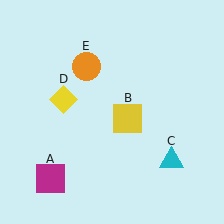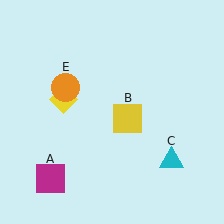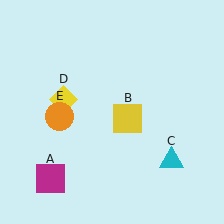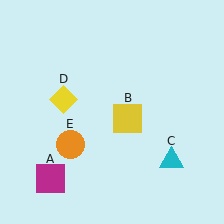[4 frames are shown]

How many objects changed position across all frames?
1 object changed position: orange circle (object E).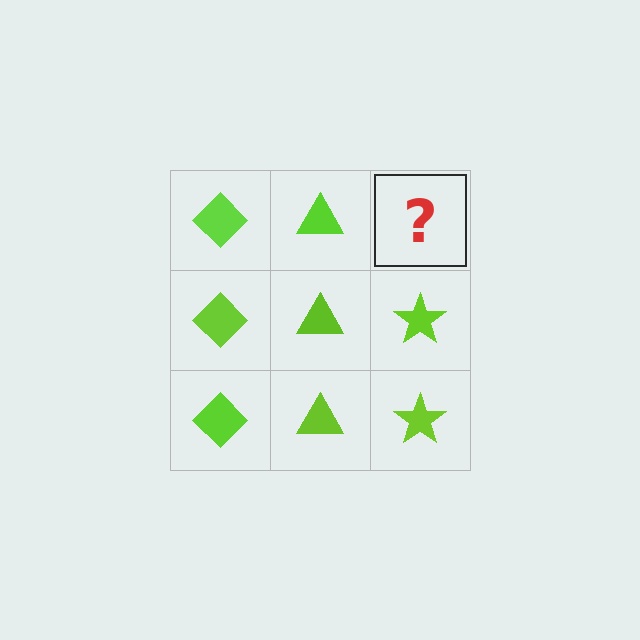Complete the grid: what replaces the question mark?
The question mark should be replaced with a lime star.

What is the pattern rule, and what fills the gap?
The rule is that each column has a consistent shape. The gap should be filled with a lime star.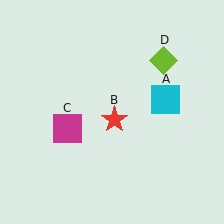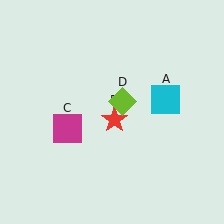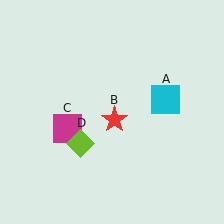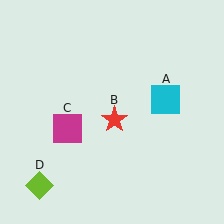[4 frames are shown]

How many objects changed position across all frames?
1 object changed position: lime diamond (object D).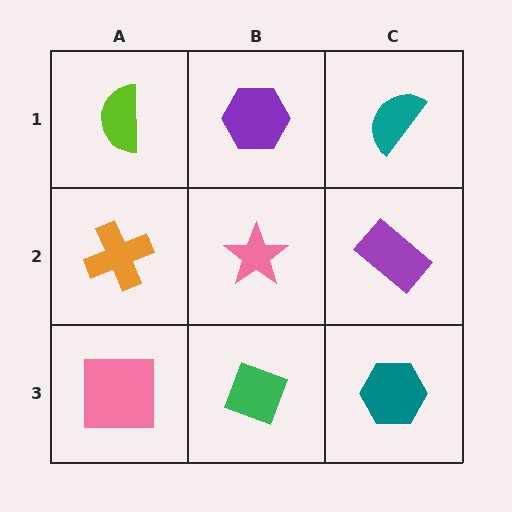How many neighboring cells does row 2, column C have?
3.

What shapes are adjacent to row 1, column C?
A purple rectangle (row 2, column C), a purple hexagon (row 1, column B).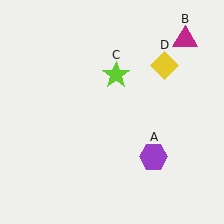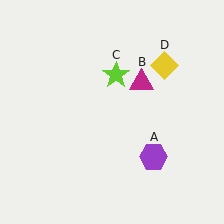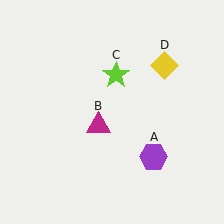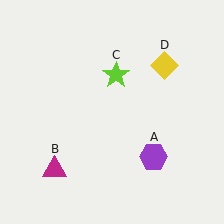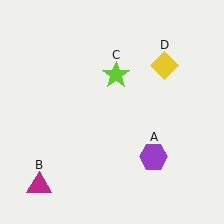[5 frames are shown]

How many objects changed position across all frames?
1 object changed position: magenta triangle (object B).